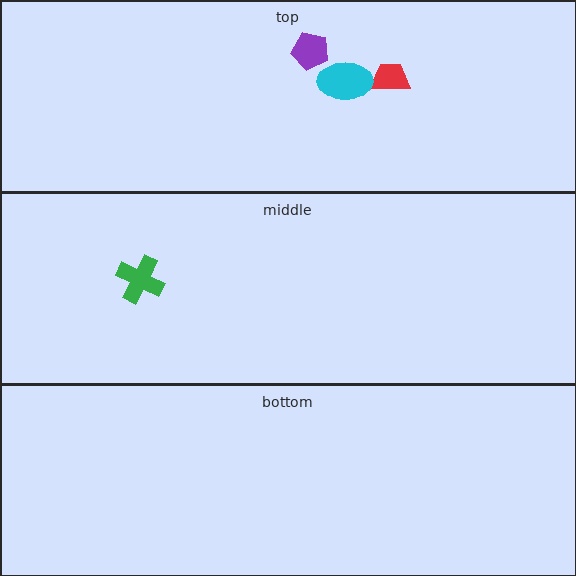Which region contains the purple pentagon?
The top region.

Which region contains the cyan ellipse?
The top region.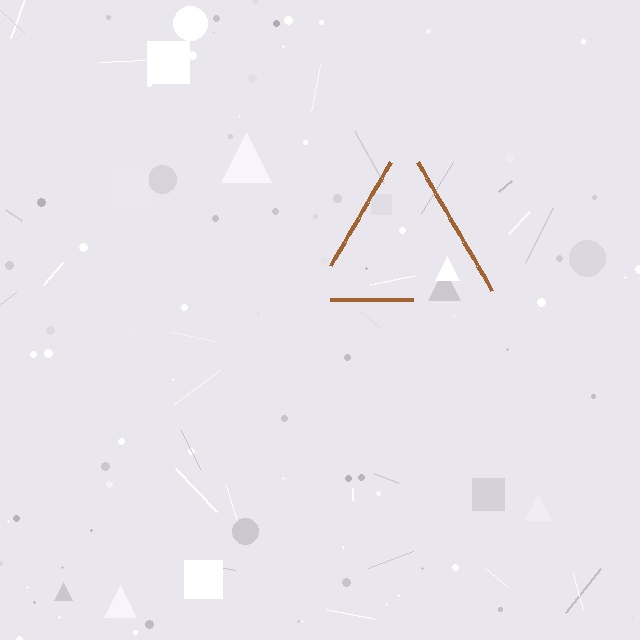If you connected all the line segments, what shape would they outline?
They would outline a triangle.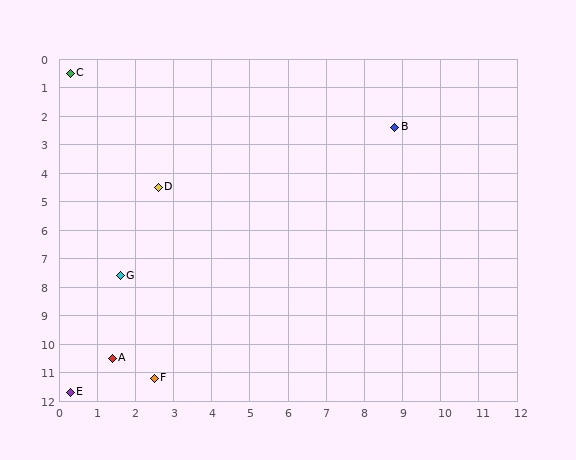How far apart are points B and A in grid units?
Points B and A are about 11.0 grid units apart.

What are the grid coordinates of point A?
Point A is at approximately (1.4, 10.5).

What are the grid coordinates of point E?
Point E is at approximately (0.3, 11.7).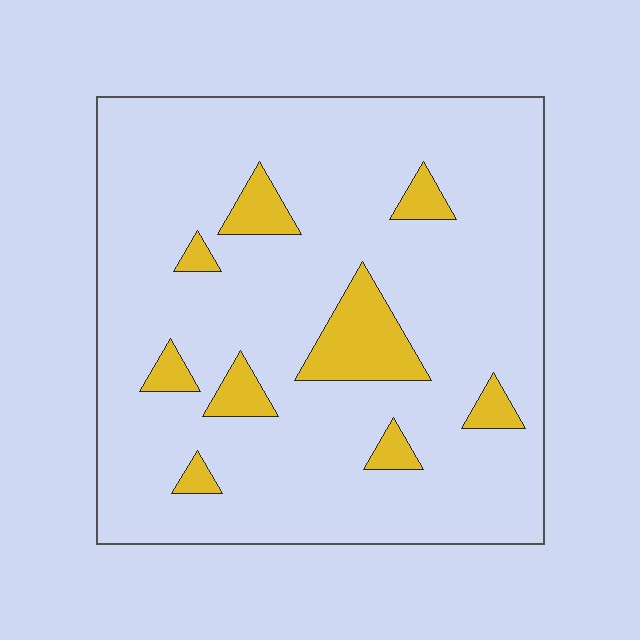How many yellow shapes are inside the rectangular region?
9.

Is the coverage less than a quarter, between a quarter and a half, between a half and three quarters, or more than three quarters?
Less than a quarter.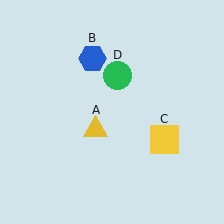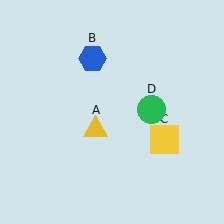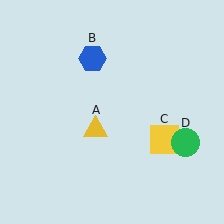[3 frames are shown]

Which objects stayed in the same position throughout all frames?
Yellow triangle (object A) and blue hexagon (object B) and yellow square (object C) remained stationary.